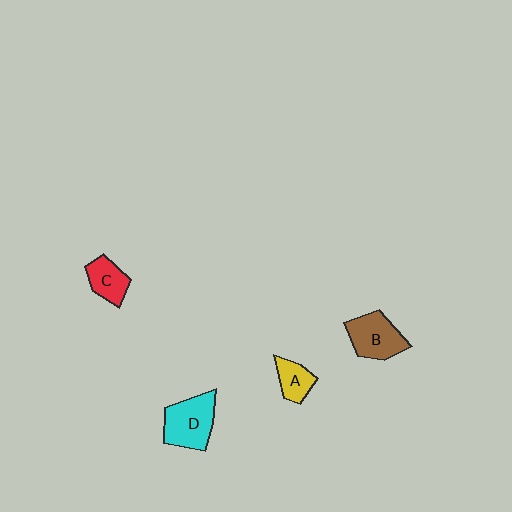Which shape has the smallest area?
Shape A (yellow).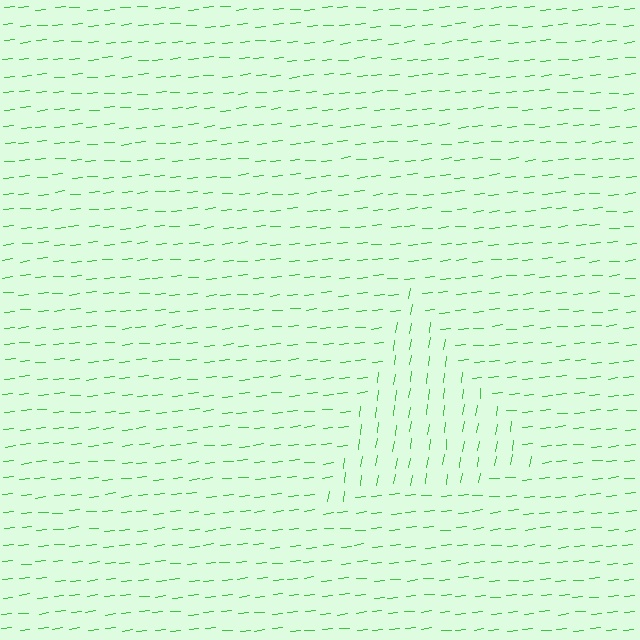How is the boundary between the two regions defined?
The boundary is defined purely by a change in line orientation (approximately 76 degrees difference). All lines are the same color and thickness.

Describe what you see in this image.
The image is filled with small green line segments. A triangle region in the image has lines oriented differently from the surrounding lines, creating a visible texture boundary.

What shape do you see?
I see a triangle.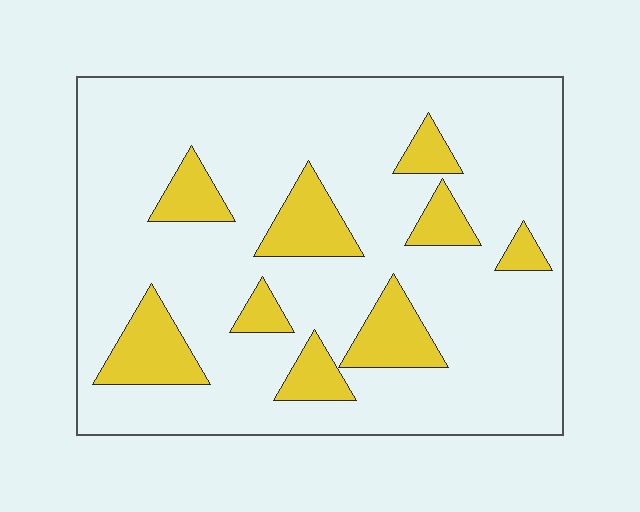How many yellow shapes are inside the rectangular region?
9.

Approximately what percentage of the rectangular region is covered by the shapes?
Approximately 20%.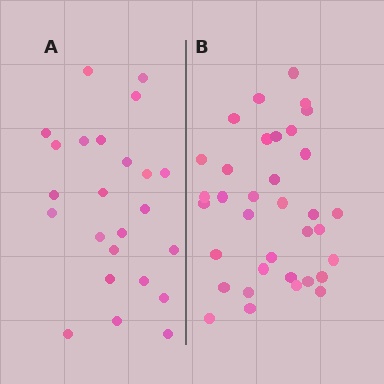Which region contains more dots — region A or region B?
Region B (the right region) has more dots.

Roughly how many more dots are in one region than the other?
Region B has roughly 12 or so more dots than region A.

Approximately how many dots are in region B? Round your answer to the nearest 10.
About 40 dots. (The exact count is 35, which rounds to 40.)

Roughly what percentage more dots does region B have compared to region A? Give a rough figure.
About 45% more.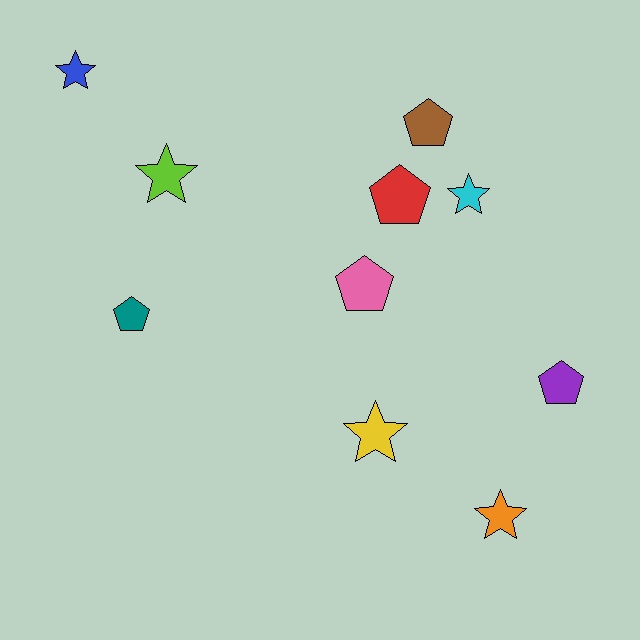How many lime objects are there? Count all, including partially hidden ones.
There is 1 lime object.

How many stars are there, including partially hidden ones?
There are 5 stars.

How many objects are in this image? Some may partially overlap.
There are 10 objects.